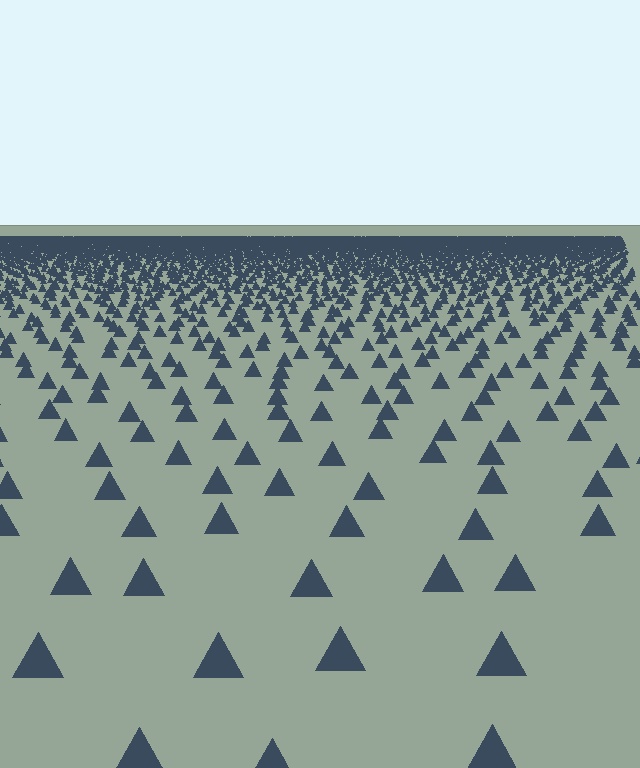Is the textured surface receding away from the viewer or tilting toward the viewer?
The surface is receding away from the viewer. Texture elements get smaller and denser toward the top.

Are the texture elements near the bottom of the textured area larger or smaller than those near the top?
Larger. Near the bottom, elements are closer to the viewer and appear at a bigger on-screen size.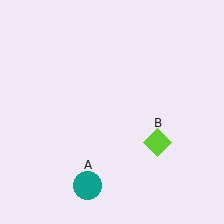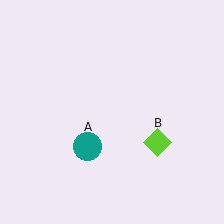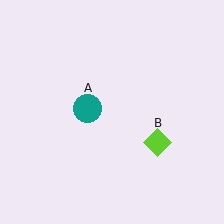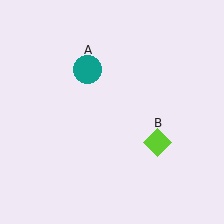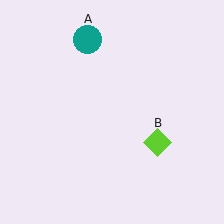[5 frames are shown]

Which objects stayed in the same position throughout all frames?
Lime diamond (object B) remained stationary.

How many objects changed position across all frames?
1 object changed position: teal circle (object A).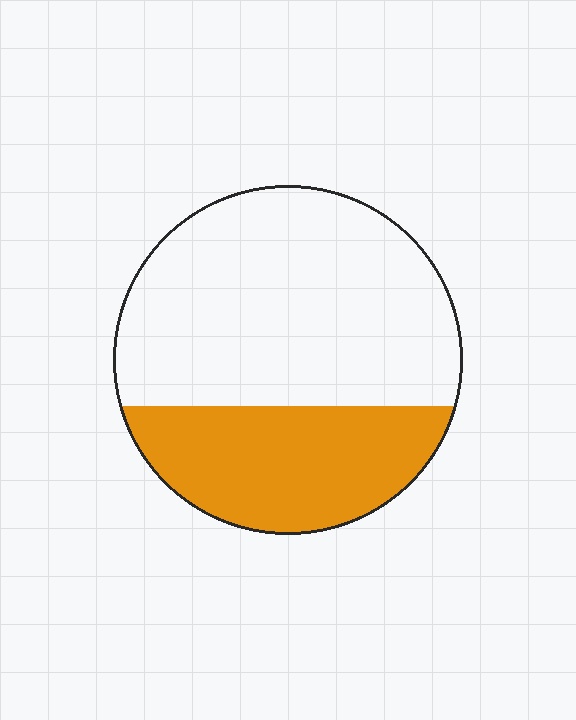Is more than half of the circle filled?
No.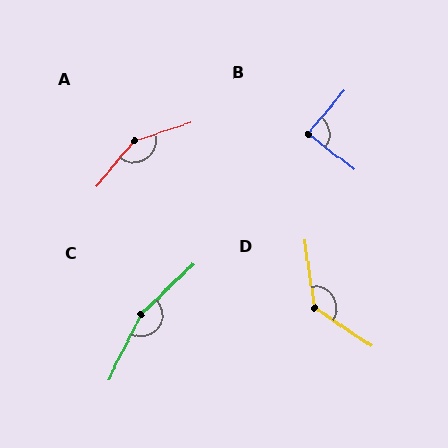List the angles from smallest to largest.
B (87°), D (132°), A (147°), C (160°).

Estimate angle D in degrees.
Approximately 132 degrees.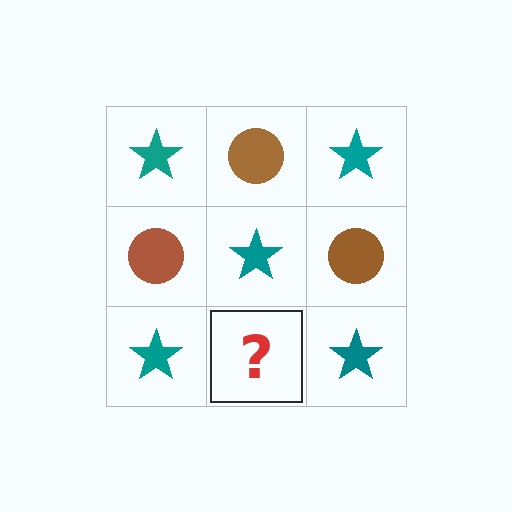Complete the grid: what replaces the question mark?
The question mark should be replaced with a brown circle.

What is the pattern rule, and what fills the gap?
The rule is that it alternates teal star and brown circle in a checkerboard pattern. The gap should be filled with a brown circle.